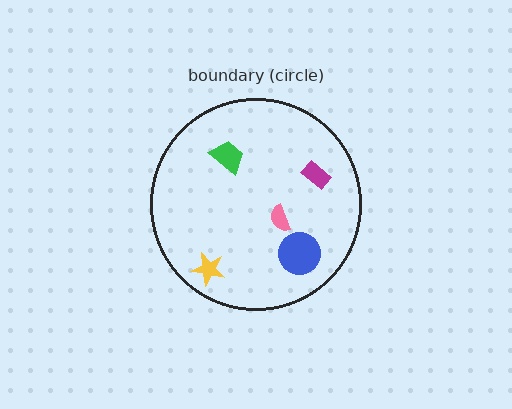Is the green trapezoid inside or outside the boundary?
Inside.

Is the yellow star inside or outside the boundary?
Inside.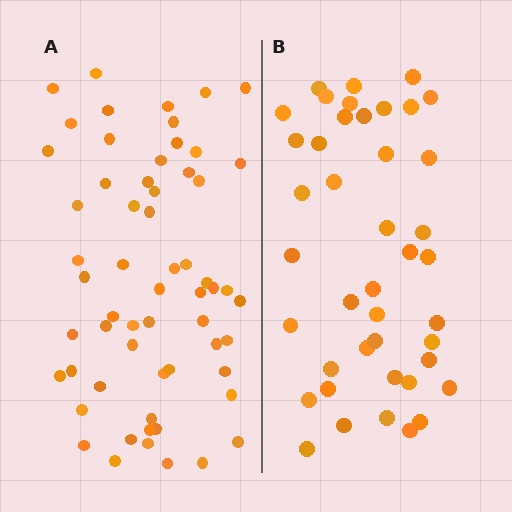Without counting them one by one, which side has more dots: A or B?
Region A (the left region) has more dots.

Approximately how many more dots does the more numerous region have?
Region A has approximately 20 more dots than region B.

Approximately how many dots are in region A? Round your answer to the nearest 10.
About 60 dots.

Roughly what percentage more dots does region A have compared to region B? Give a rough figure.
About 45% more.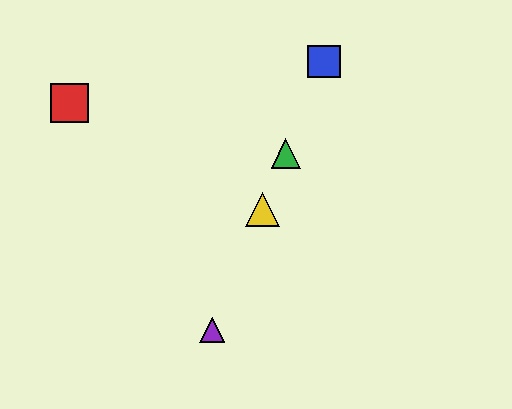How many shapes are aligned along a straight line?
4 shapes (the blue square, the green triangle, the yellow triangle, the purple triangle) are aligned along a straight line.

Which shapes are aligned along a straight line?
The blue square, the green triangle, the yellow triangle, the purple triangle are aligned along a straight line.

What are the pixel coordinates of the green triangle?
The green triangle is at (286, 153).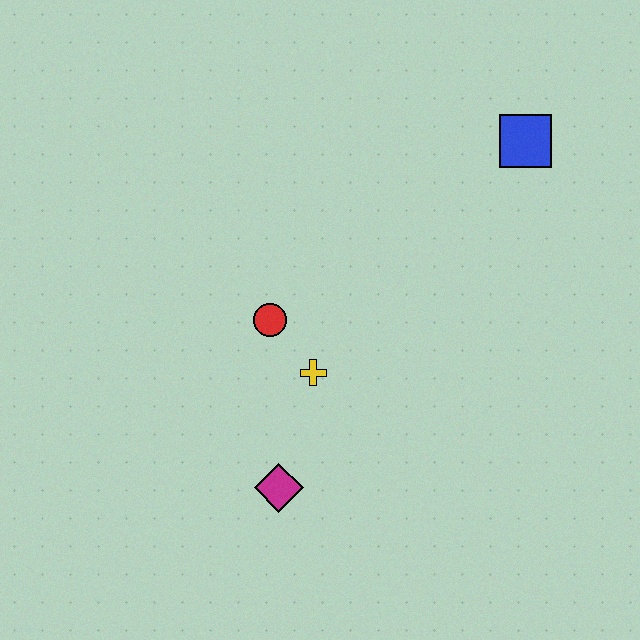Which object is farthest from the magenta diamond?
The blue square is farthest from the magenta diamond.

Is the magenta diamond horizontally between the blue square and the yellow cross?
No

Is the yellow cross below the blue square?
Yes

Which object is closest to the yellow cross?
The red circle is closest to the yellow cross.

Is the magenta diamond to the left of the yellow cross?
Yes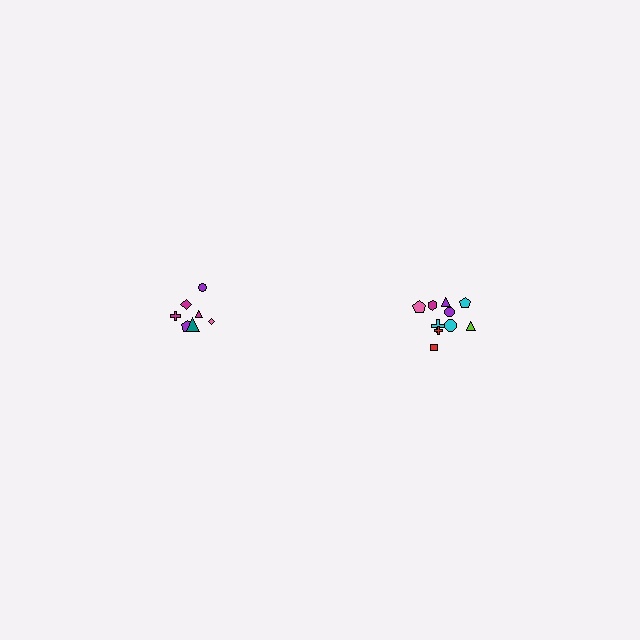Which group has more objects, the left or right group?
The right group.